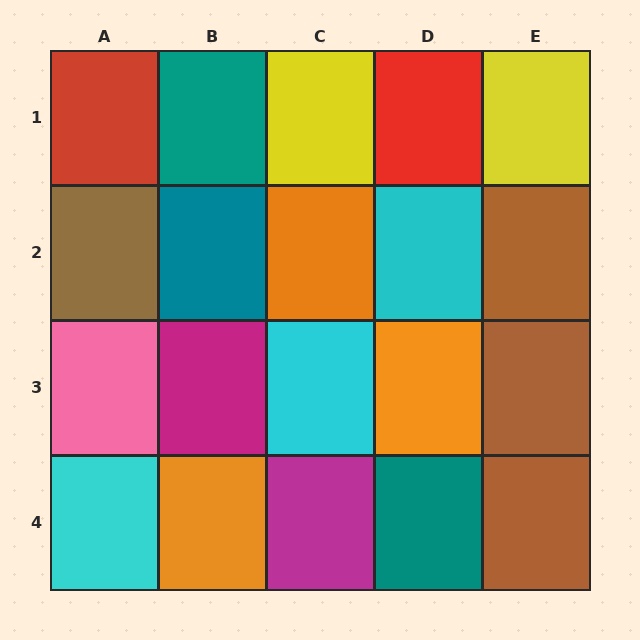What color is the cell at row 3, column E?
Brown.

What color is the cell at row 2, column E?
Brown.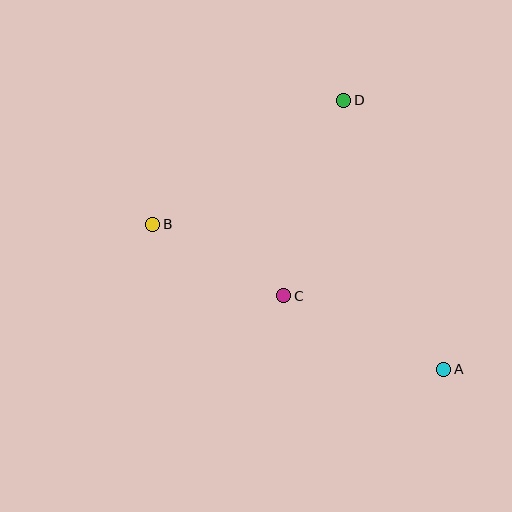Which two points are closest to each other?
Points B and C are closest to each other.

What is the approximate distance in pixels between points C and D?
The distance between C and D is approximately 205 pixels.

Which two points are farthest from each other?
Points A and B are farthest from each other.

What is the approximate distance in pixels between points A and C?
The distance between A and C is approximately 176 pixels.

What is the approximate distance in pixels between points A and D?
The distance between A and D is approximately 287 pixels.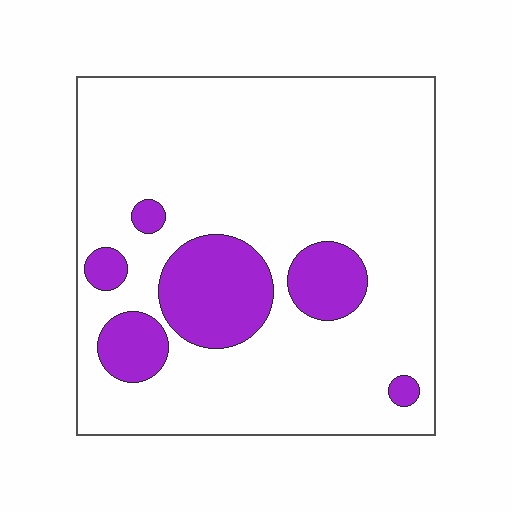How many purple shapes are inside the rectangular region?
6.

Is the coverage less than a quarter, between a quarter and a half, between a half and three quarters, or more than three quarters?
Less than a quarter.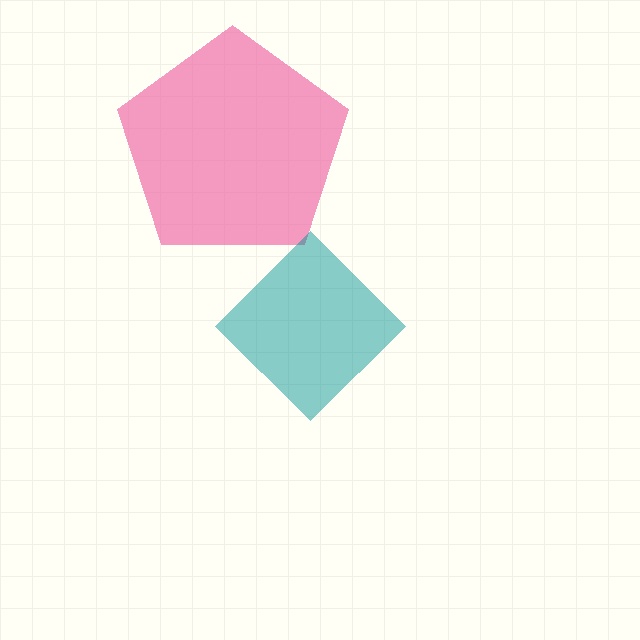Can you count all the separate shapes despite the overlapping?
Yes, there are 2 separate shapes.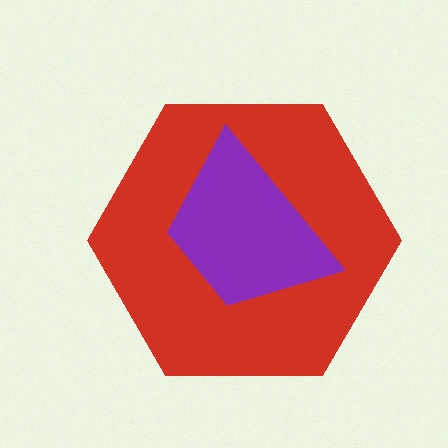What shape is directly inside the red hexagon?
The purple trapezoid.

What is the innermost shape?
The purple trapezoid.